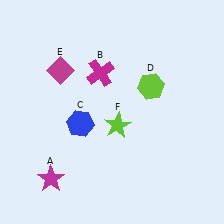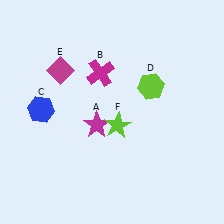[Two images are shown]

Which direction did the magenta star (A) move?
The magenta star (A) moved up.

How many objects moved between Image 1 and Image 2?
2 objects moved between the two images.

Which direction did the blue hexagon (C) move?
The blue hexagon (C) moved left.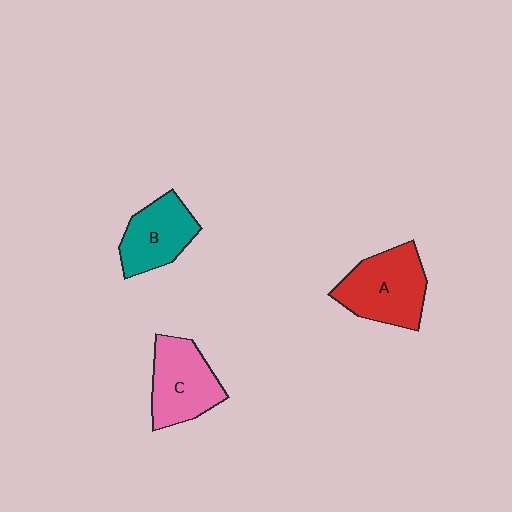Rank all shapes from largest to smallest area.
From largest to smallest: A (red), C (pink), B (teal).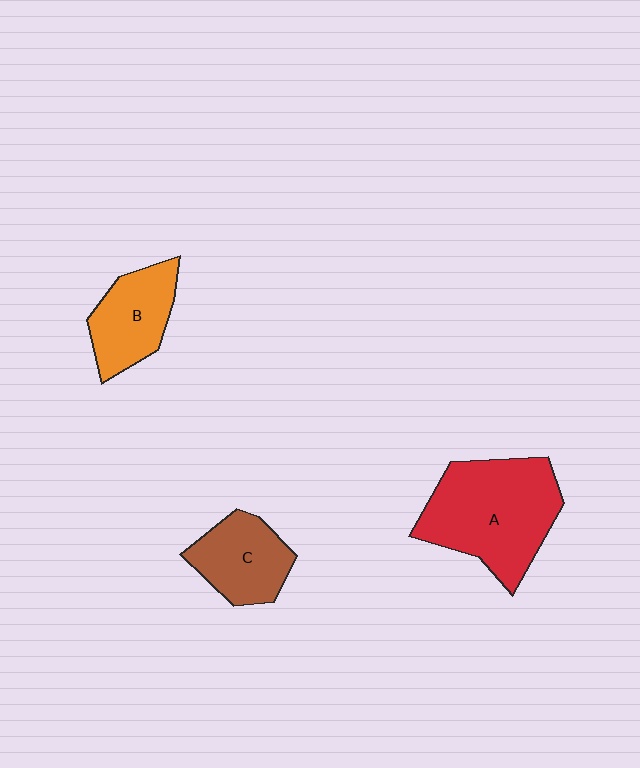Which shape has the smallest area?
Shape B (orange).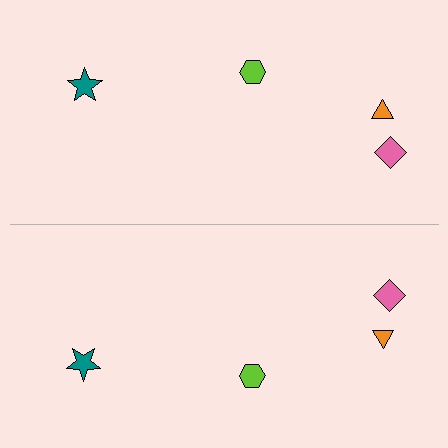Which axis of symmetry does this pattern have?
The pattern has a horizontal axis of symmetry running through the center of the image.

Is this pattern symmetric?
Yes, this pattern has bilateral (reflection) symmetry.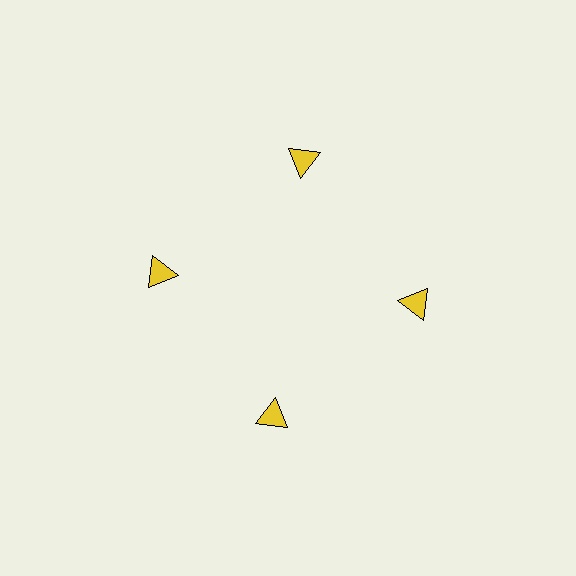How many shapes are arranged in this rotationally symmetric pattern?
There are 4 shapes, arranged in 4 groups of 1.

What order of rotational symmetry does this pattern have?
This pattern has 4-fold rotational symmetry.